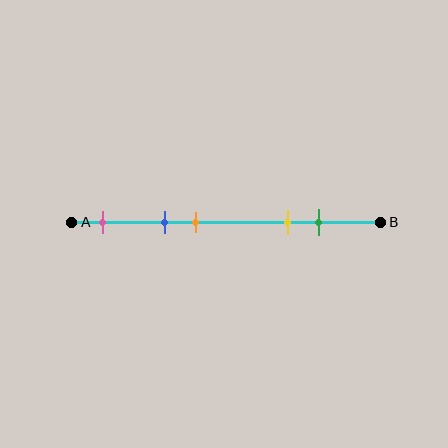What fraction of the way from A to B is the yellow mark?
The yellow mark is approximately 70% (0.7) of the way from A to B.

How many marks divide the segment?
There are 5 marks dividing the segment.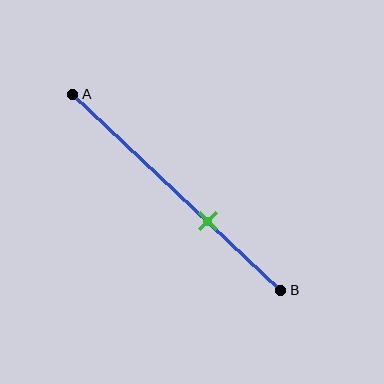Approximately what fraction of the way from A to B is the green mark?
The green mark is approximately 65% of the way from A to B.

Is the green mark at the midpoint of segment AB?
No, the mark is at about 65% from A, not at the 50% midpoint.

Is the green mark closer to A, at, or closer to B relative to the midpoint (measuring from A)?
The green mark is closer to point B than the midpoint of segment AB.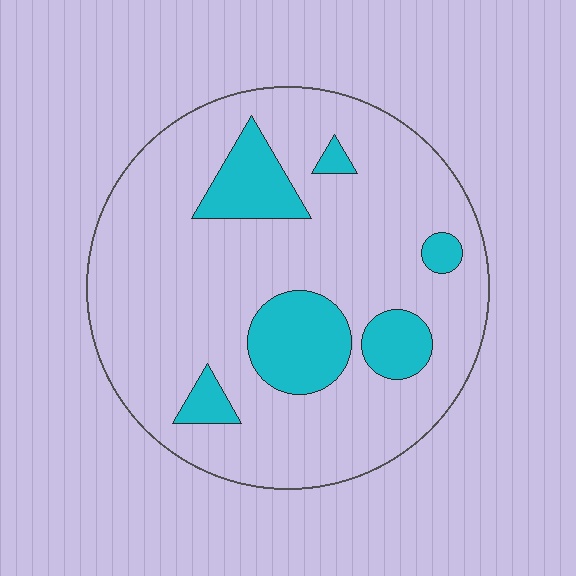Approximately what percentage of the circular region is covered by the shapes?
Approximately 20%.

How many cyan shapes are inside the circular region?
6.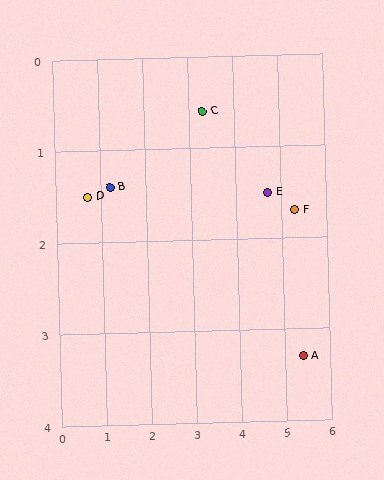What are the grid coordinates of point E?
Point E is at approximately (4.7, 1.5).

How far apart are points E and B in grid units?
Points E and B are about 3.5 grid units apart.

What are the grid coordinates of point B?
Point B is at approximately (1.2, 1.4).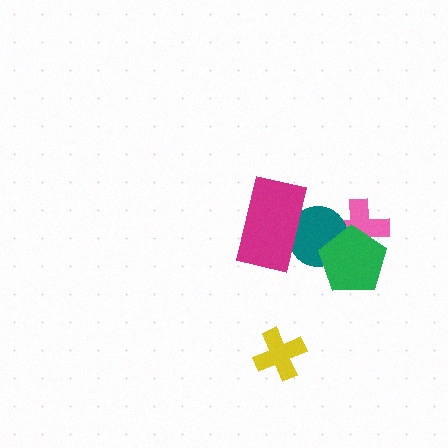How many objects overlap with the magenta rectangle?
1 object overlaps with the magenta rectangle.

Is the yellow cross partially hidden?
No, no other shape covers it.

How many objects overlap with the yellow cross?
0 objects overlap with the yellow cross.